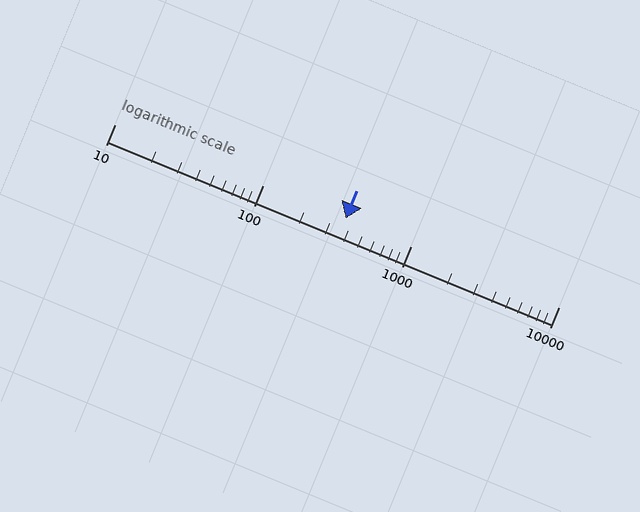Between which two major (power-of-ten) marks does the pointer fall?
The pointer is between 100 and 1000.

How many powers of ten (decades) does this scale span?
The scale spans 3 decades, from 10 to 10000.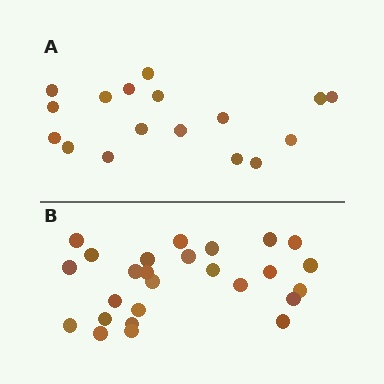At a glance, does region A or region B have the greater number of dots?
Region B (the bottom region) has more dots.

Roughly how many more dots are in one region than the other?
Region B has roughly 8 or so more dots than region A.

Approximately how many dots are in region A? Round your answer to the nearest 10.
About 20 dots. (The exact count is 17, which rounds to 20.)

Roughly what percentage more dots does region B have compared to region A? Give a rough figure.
About 55% more.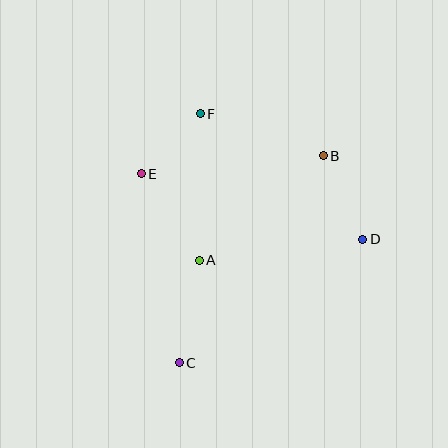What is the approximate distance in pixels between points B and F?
The distance between B and F is approximately 130 pixels.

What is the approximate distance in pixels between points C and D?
The distance between C and D is approximately 221 pixels.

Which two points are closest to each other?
Points E and F are closest to each other.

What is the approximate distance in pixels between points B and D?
The distance between B and D is approximately 93 pixels.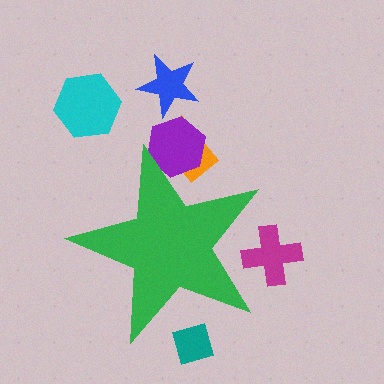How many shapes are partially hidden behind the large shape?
4 shapes are partially hidden.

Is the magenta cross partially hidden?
Yes, the magenta cross is partially hidden behind the green star.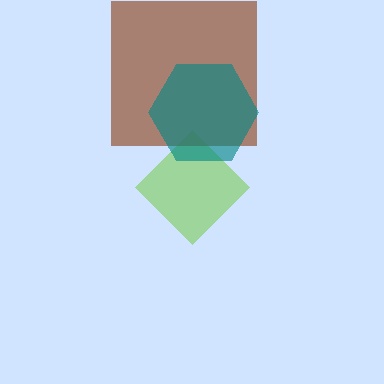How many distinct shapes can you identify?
There are 3 distinct shapes: a lime diamond, a brown square, a teal hexagon.